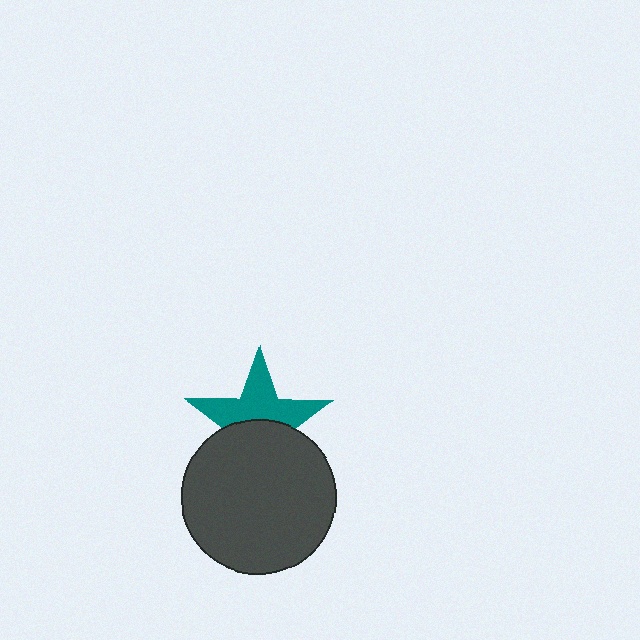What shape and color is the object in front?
The object in front is a dark gray circle.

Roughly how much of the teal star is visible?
About half of it is visible (roughly 54%).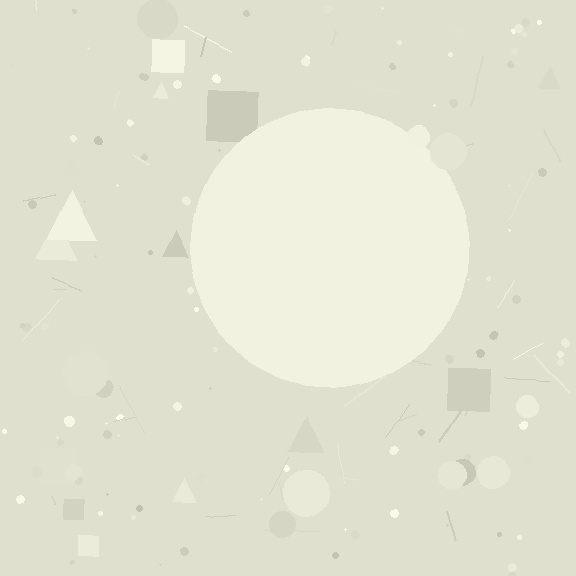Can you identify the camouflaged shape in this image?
The camouflaged shape is a circle.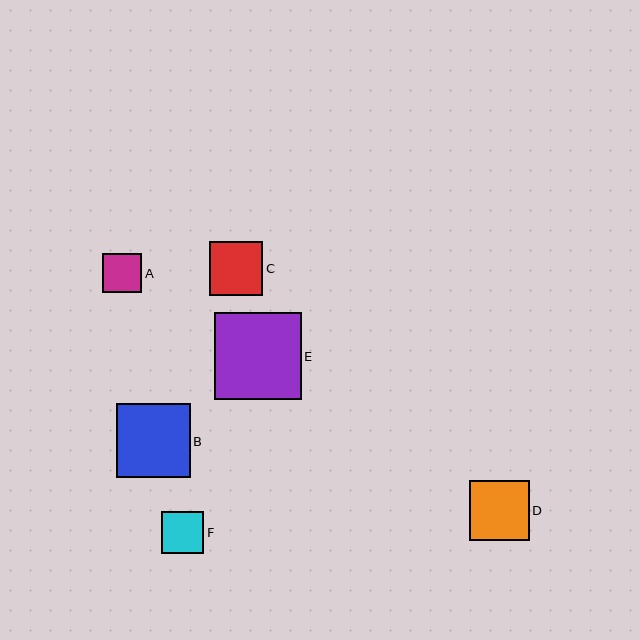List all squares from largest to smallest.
From largest to smallest: E, B, D, C, F, A.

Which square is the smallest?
Square A is the smallest with a size of approximately 39 pixels.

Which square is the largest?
Square E is the largest with a size of approximately 87 pixels.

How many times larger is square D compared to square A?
Square D is approximately 1.5 times the size of square A.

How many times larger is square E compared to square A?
Square E is approximately 2.2 times the size of square A.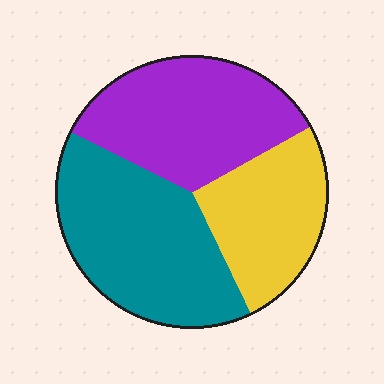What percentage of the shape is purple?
Purple takes up about one third (1/3) of the shape.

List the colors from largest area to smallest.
From largest to smallest: teal, purple, yellow.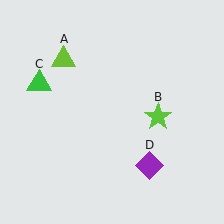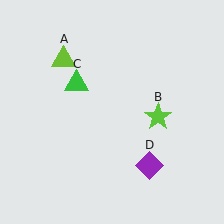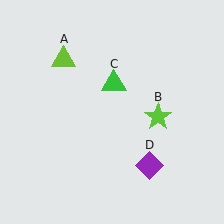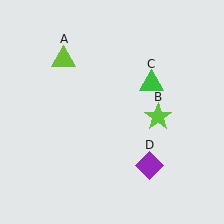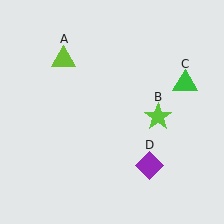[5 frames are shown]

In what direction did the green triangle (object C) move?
The green triangle (object C) moved right.